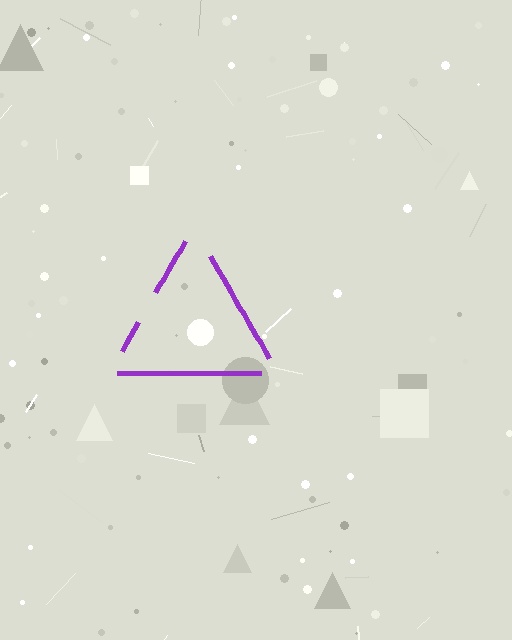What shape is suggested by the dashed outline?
The dashed outline suggests a triangle.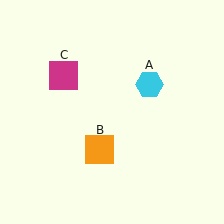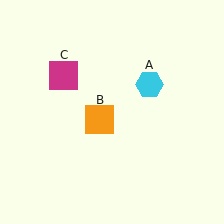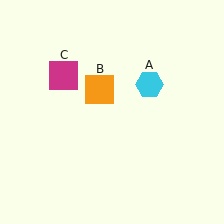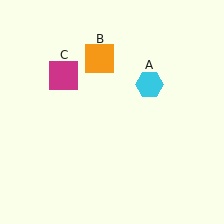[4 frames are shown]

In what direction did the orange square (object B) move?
The orange square (object B) moved up.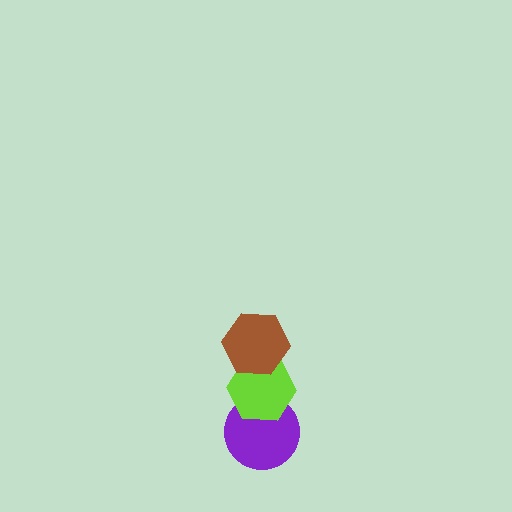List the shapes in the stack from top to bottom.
From top to bottom: the brown hexagon, the lime hexagon, the purple circle.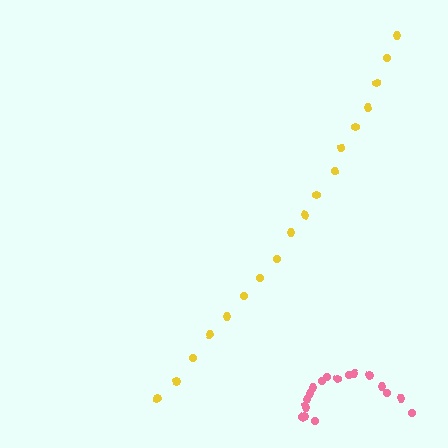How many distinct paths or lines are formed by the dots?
There are 2 distinct paths.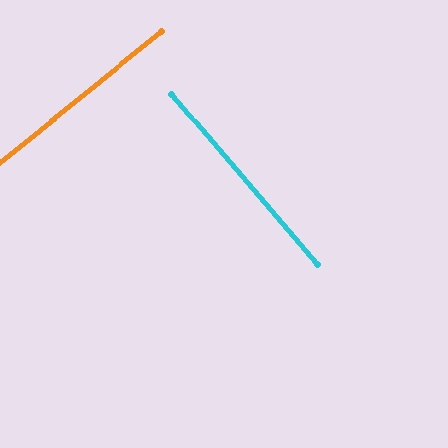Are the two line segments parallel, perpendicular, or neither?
Perpendicular — they meet at approximately 88°.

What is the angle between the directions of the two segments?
Approximately 88 degrees.